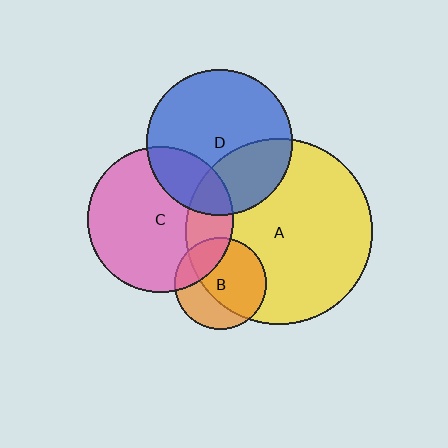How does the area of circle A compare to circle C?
Approximately 1.6 times.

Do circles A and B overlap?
Yes.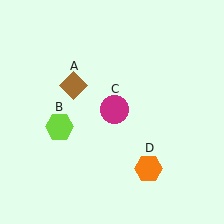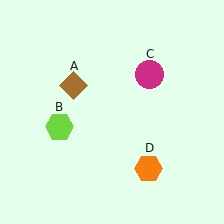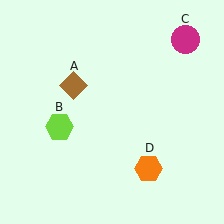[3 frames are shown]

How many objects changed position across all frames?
1 object changed position: magenta circle (object C).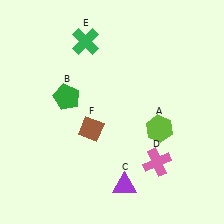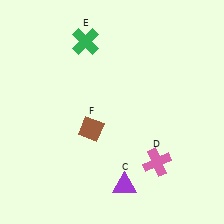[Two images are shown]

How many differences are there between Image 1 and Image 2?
There are 2 differences between the two images.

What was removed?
The lime hexagon (A), the green pentagon (B) were removed in Image 2.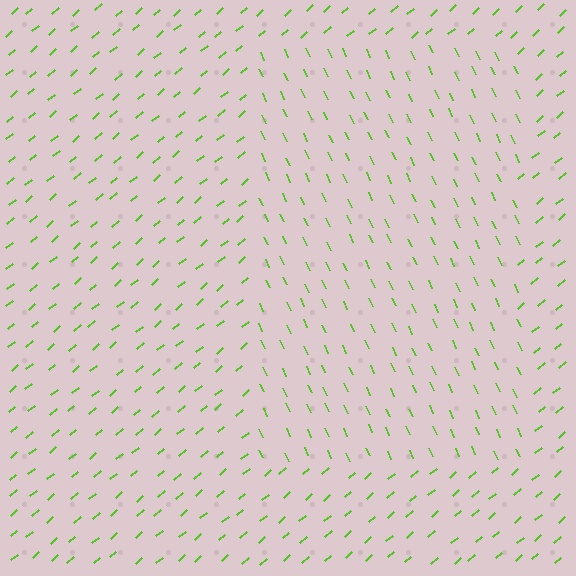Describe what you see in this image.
The image is filled with small lime line segments. A rectangle region in the image has lines oriented differently from the surrounding lines, creating a visible texture boundary.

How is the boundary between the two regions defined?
The boundary is defined purely by a change in line orientation (approximately 74 degrees difference). All lines are the same color and thickness.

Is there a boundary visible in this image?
Yes, there is a texture boundary formed by a change in line orientation.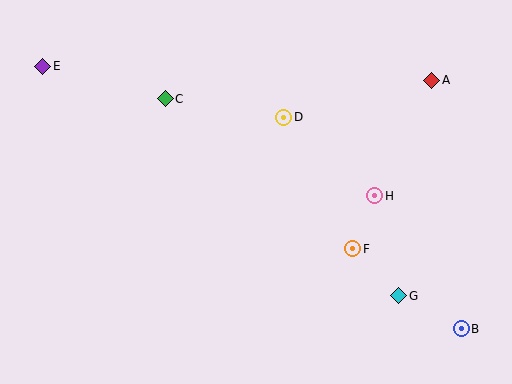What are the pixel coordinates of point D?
Point D is at (284, 117).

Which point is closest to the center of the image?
Point D at (284, 117) is closest to the center.